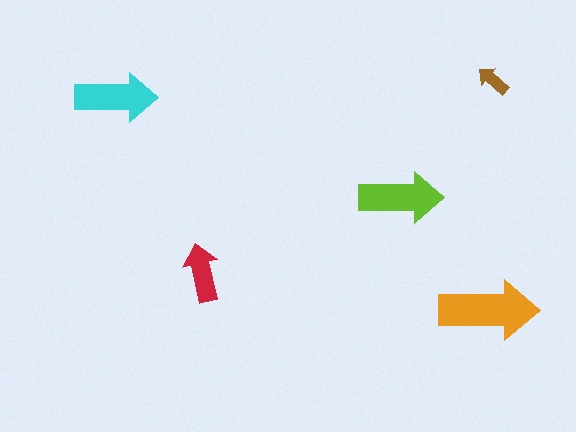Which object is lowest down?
The orange arrow is bottommost.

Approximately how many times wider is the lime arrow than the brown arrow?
About 2.5 times wider.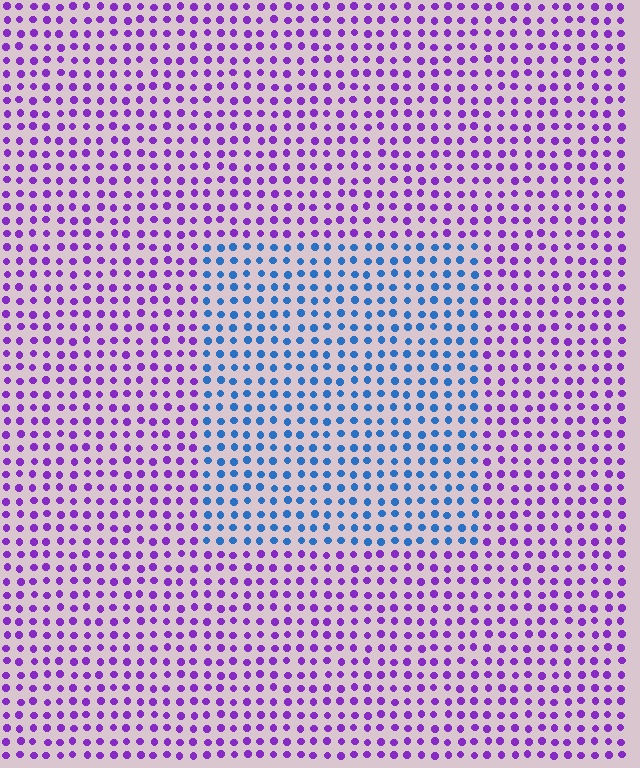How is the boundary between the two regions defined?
The boundary is defined purely by a slight shift in hue (about 64 degrees). Spacing, size, and orientation are identical on both sides.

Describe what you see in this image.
The image is filled with small purple elements in a uniform arrangement. A rectangle-shaped region is visible where the elements are tinted to a slightly different hue, forming a subtle color boundary.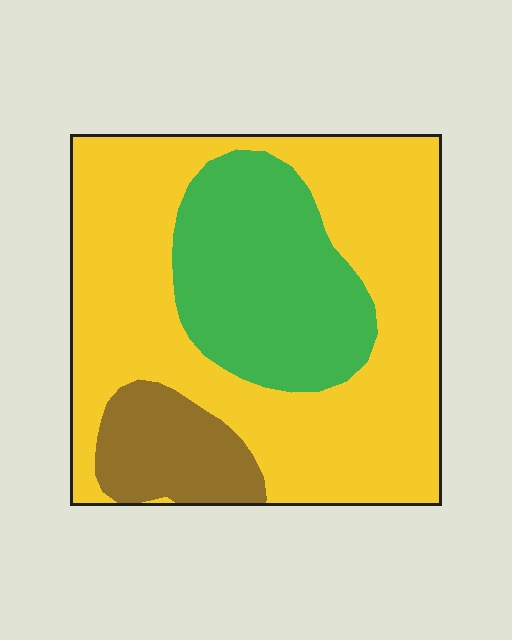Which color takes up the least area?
Brown, at roughly 10%.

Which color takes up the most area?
Yellow, at roughly 60%.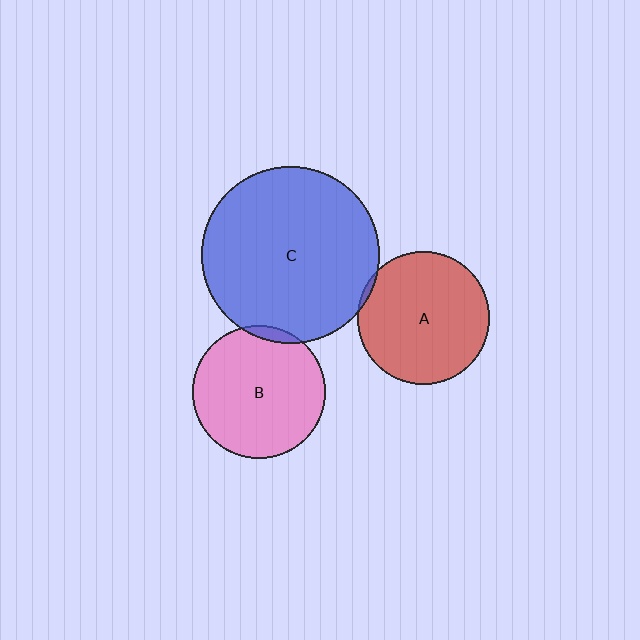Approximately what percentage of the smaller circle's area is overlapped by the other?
Approximately 5%.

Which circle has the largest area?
Circle C (blue).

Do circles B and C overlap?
Yes.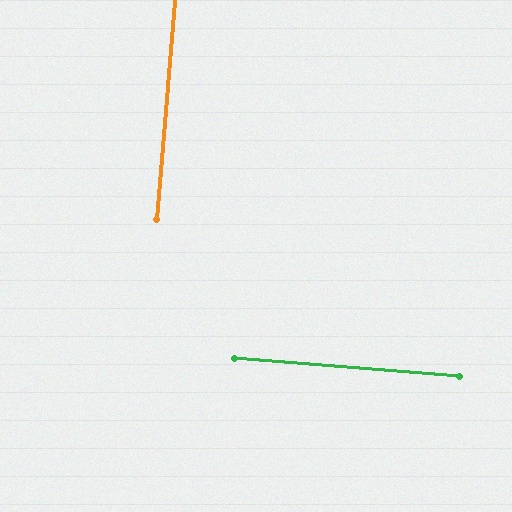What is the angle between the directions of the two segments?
Approximately 90 degrees.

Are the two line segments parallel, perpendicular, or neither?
Perpendicular — they meet at approximately 90°.